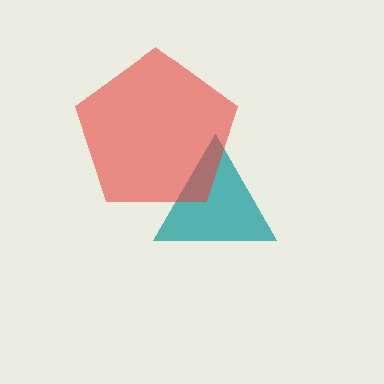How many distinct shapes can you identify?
There are 2 distinct shapes: a teal triangle, a red pentagon.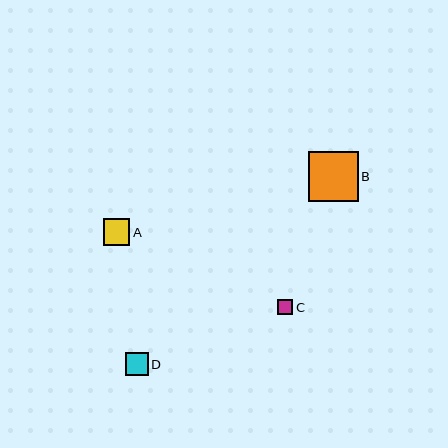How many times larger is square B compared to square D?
Square B is approximately 2.2 times the size of square D.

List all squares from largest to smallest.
From largest to smallest: B, A, D, C.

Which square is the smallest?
Square C is the smallest with a size of approximately 15 pixels.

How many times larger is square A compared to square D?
Square A is approximately 1.1 times the size of square D.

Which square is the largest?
Square B is the largest with a size of approximately 50 pixels.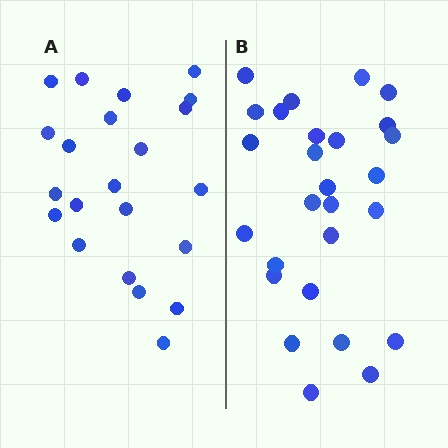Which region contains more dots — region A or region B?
Region B (the right region) has more dots.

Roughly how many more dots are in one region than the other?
Region B has about 5 more dots than region A.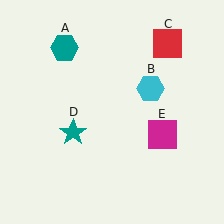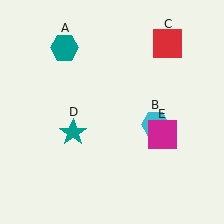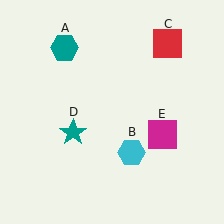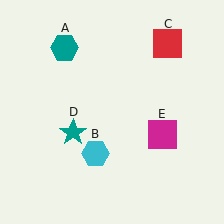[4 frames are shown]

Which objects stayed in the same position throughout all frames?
Teal hexagon (object A) and red square (object C) and teal star (object D) and magenta square (object E) remained stationary.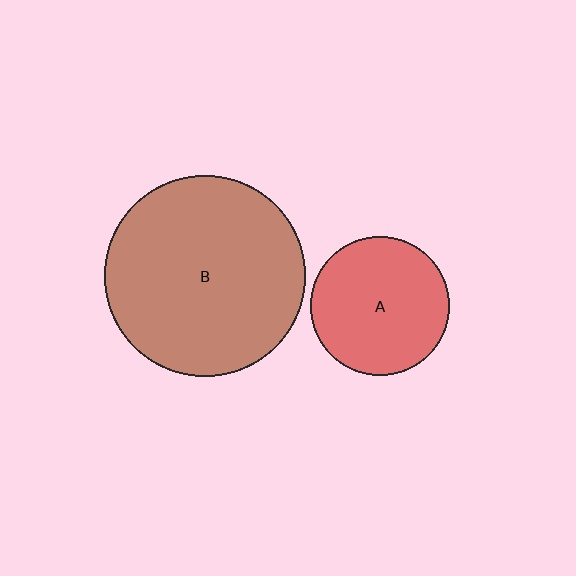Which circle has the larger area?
Circle B (brown).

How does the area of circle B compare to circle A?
Approximately 2.1 times.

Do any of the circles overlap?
No, none of the circles overlap.